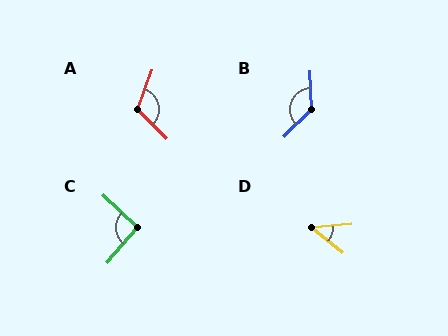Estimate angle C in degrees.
Approximately 93 degrees.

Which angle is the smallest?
D, at approximately 44 degrees.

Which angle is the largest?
B, at approximately 132 degrees.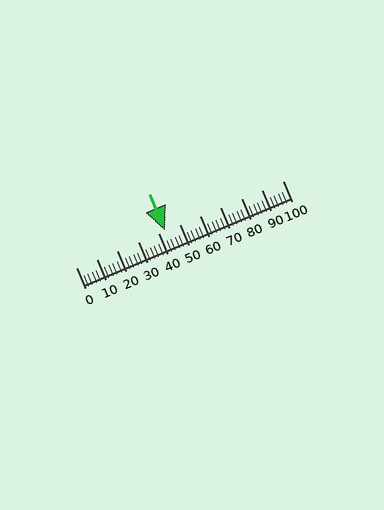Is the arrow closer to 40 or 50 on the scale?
The arrow is closer to 40.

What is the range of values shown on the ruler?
The ruler shows values from 0 to 100.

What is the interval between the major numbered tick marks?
The major tick marks are spaced 10 units apart.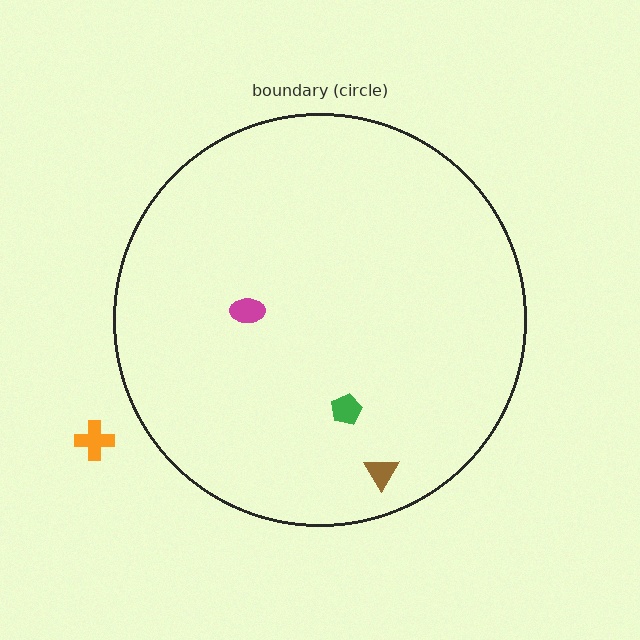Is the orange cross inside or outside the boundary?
Outside.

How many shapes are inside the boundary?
3 inside, 1 outside.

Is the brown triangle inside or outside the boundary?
Inside.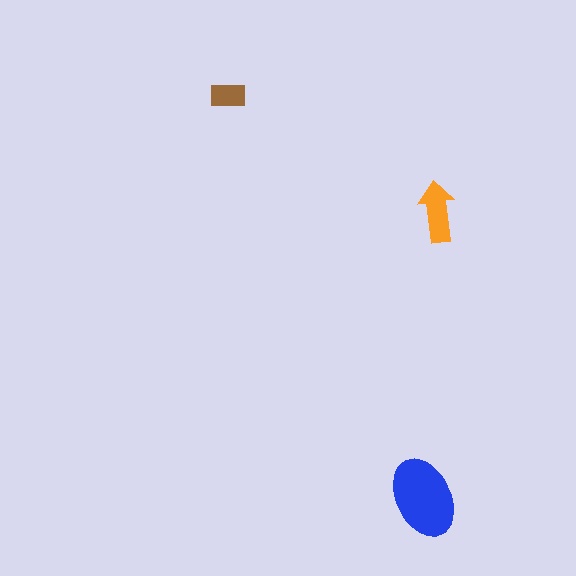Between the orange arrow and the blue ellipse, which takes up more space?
The blue ellipse.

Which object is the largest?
The blue ellipse.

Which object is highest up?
The brown rectangle is topmost.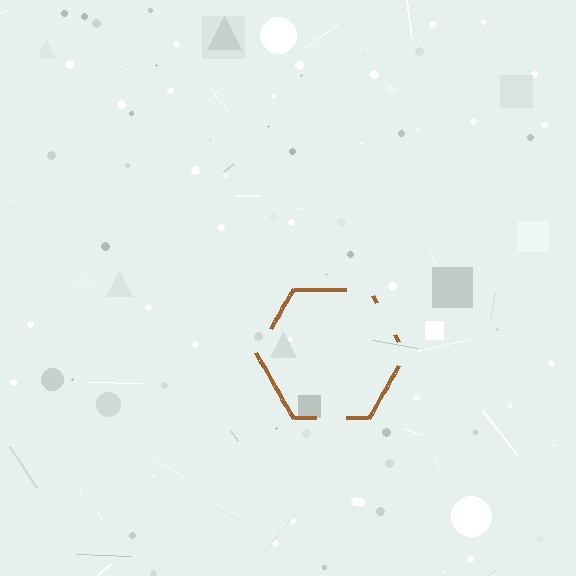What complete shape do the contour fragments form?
The contour fragments form a hexagon.